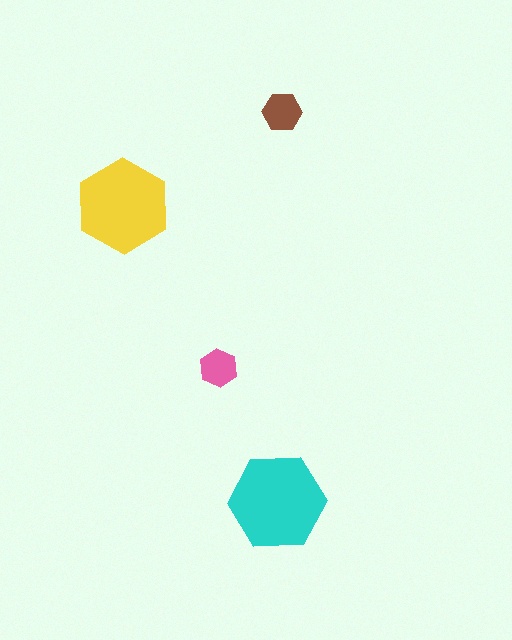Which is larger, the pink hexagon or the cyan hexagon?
The cyan one.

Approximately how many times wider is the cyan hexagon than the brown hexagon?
About 2.5 times wider.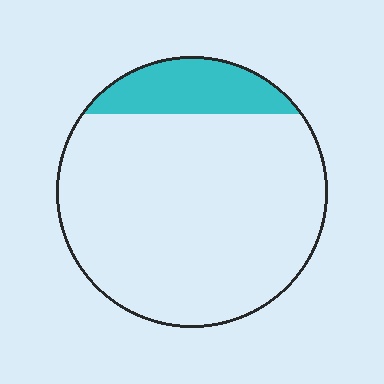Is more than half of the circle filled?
No.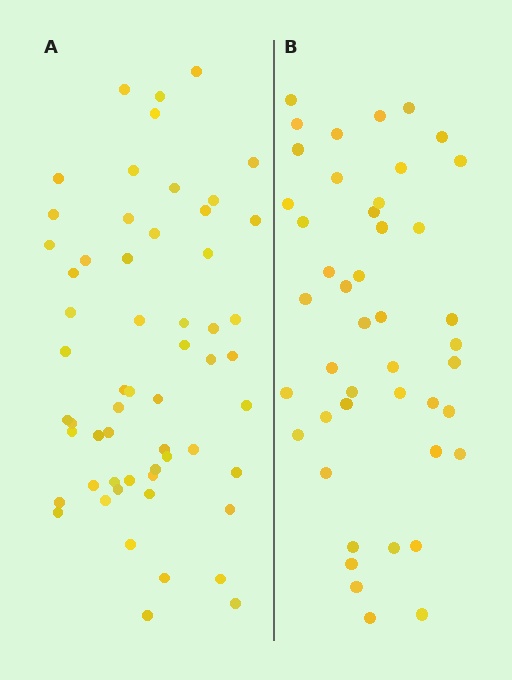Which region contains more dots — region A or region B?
Region A (the left region) has more dots.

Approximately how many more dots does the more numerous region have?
Region A has approximately 15 more dots than region B.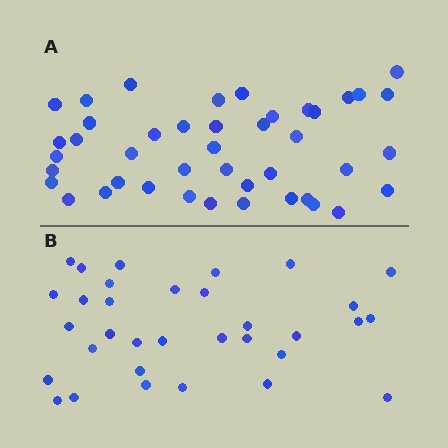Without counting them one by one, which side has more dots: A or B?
Region A (the top region) has more dots.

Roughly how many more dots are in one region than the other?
Region A has roughly 10 or so more dots than region B.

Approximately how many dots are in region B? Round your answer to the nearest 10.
About 30 dots. (The exact count is 33, which rounds to 30.)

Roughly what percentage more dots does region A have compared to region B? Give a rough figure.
About 30% more.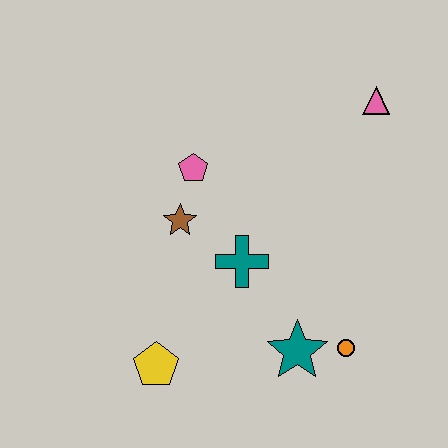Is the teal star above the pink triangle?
No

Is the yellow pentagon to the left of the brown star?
Yes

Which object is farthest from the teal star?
The pink triangle is farthest from the teal star.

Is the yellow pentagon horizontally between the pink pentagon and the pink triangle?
No